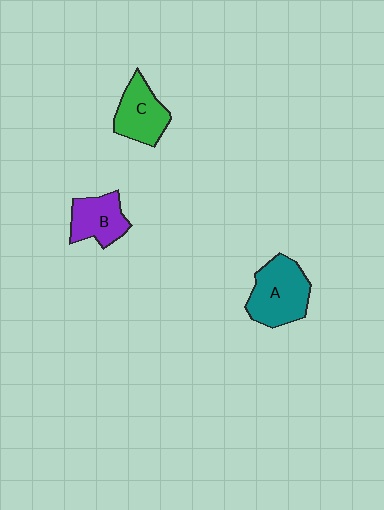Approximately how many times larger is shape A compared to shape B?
Approximately 1.4 times.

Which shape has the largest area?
Shape A (teal).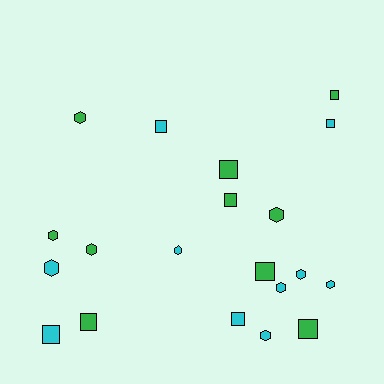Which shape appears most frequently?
Hexagon, with 10 objects.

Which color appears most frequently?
Green, with 10 objects.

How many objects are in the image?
There are 20 objects.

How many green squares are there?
There are 6 green squares.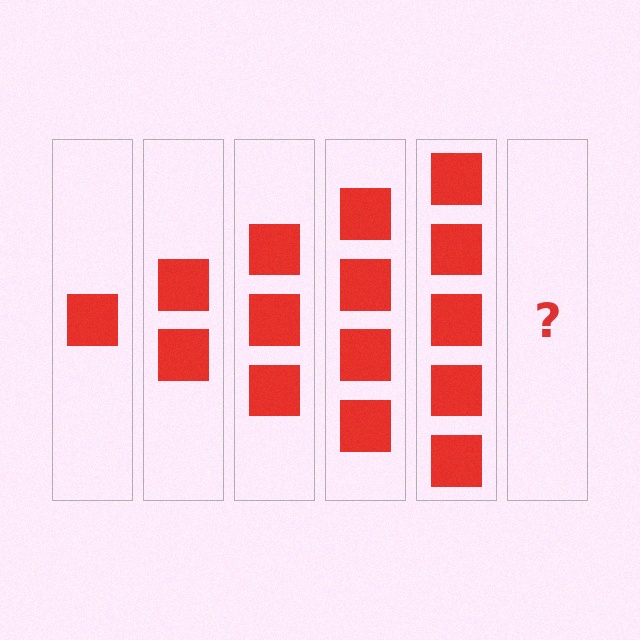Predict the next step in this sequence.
The next step is 6 squares.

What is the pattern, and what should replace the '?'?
The pattern is that each step adds one more square. The '?' should be 6 squares.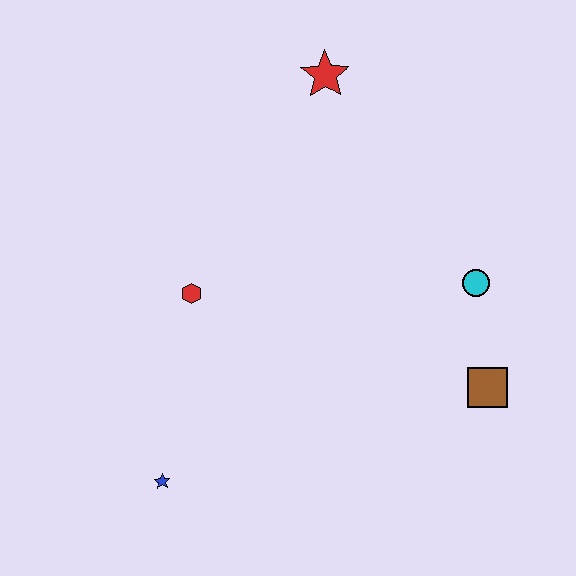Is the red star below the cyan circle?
No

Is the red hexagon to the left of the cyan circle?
Yes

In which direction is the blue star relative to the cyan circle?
The blue star is to the left of the cyan circle.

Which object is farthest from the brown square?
The red star is farthest from the brown square.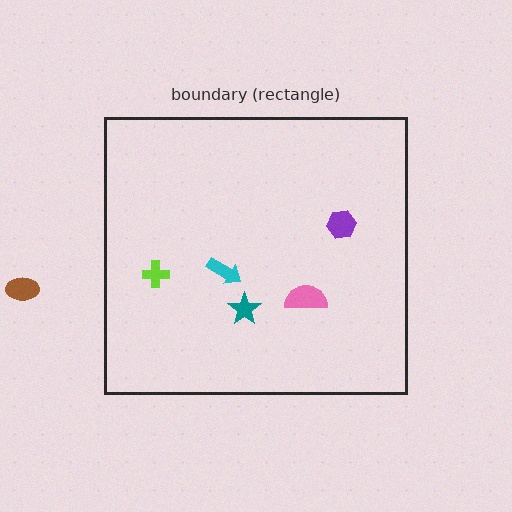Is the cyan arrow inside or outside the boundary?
Inside.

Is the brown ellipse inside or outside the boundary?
Outside.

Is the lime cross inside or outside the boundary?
Inside.